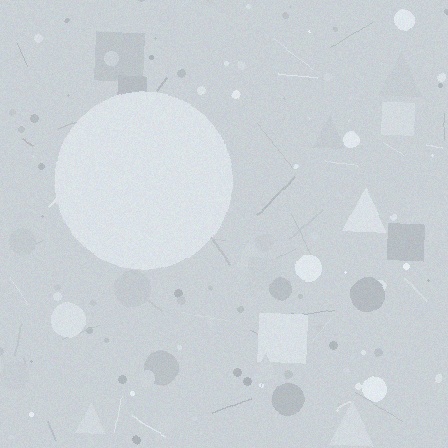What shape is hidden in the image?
A circle is hidden in the image.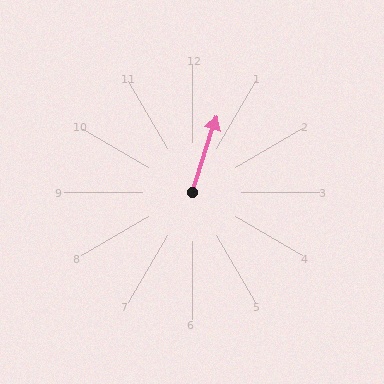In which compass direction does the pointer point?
North.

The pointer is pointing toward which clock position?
Roughly 1 o'clock.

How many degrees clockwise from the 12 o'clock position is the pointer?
Approximately 18 degrees.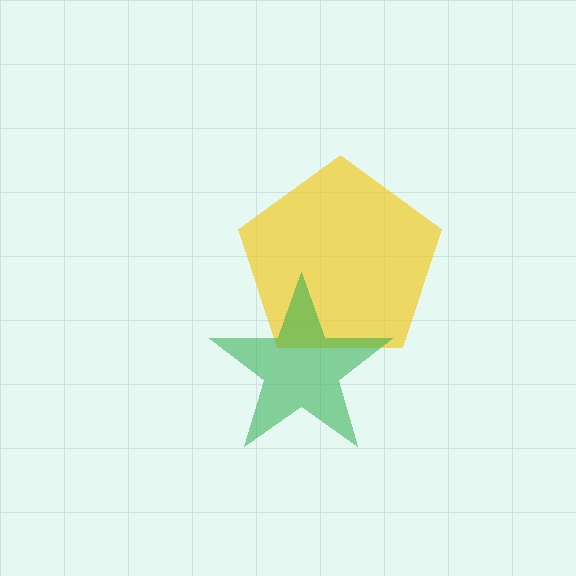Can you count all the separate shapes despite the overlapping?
Yes, there are 2 separate shapes.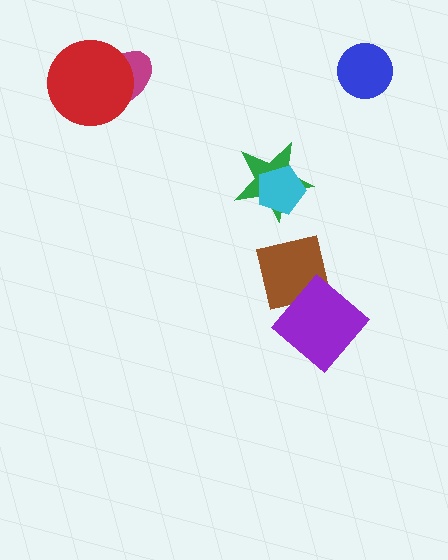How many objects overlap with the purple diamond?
1 object overlaps with the purple diamond.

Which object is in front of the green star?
The cyan pentagon is in front of the green star.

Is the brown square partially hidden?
Yes, it is partially covered by another shape.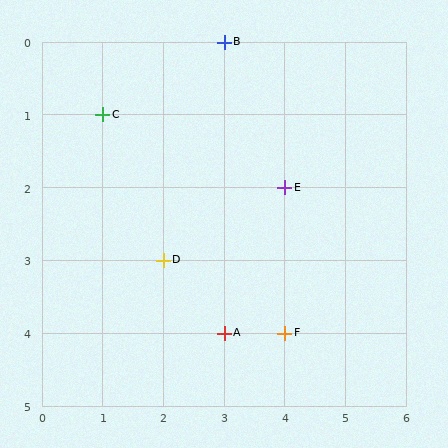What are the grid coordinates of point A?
Point A is at grid coordinates (3, 4).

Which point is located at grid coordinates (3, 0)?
Point B is at (3, 0).